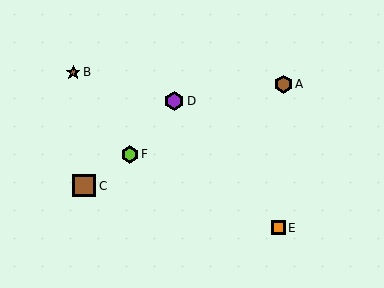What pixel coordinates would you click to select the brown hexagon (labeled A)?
Click at (283, 84) to select the brown hexagon A.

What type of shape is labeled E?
Shape E is an orange square.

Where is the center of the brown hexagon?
The center of the brown hexagon is at (283, 84).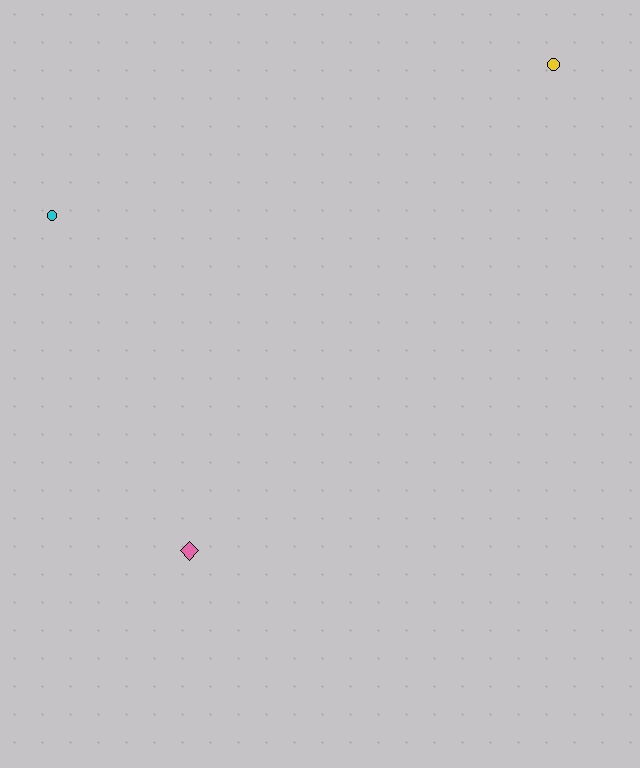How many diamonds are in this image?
There is 1 diamond.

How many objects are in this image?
There are 3 objects.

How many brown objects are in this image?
There are no brown objects.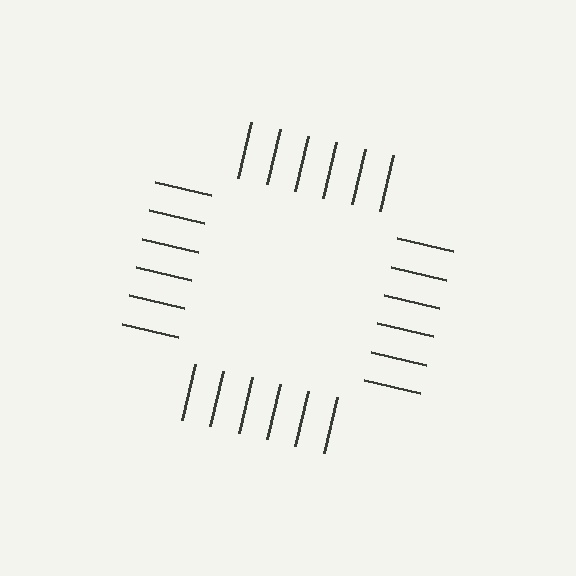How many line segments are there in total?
24 — 6 along each of the 4 edges.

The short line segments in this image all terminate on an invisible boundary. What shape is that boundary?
An illusory square — the line segments terminate on its edges but no continuous stroke is drawn.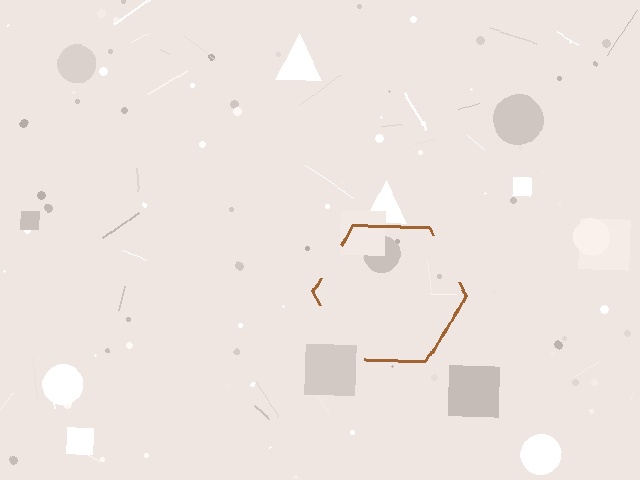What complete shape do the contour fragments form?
The contour fragments form a hexagon.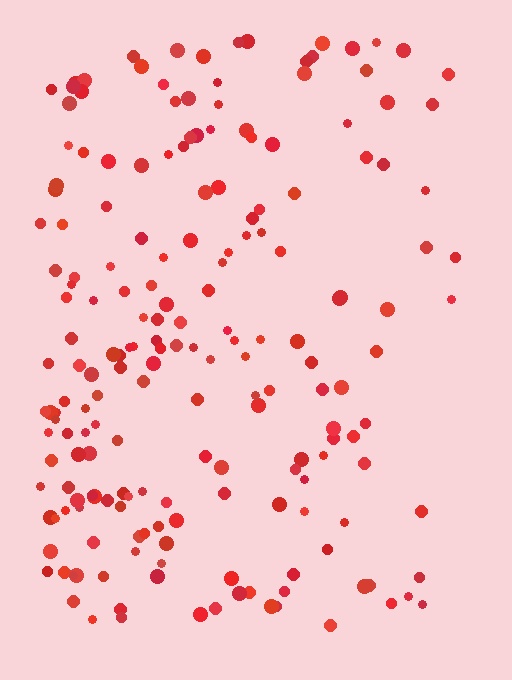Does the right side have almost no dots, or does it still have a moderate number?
Still a moderate number, just noticeably fewer than the left.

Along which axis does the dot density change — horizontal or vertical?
Horizontal.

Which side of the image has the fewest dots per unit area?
The right.